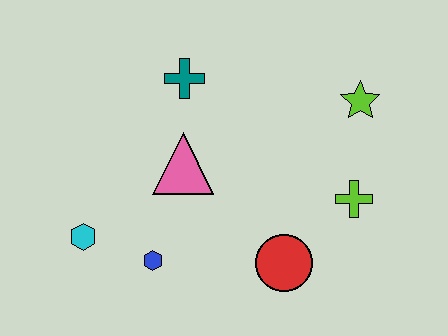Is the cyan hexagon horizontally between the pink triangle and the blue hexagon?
No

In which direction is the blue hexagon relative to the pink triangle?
The blue hexagon is below the pink triangle.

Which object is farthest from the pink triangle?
The lime star is farthest from the pink triangle.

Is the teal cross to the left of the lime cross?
Yes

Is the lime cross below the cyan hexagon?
No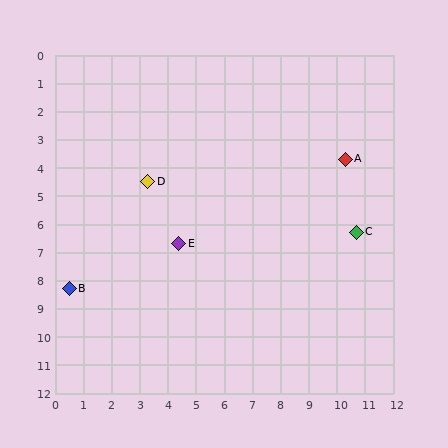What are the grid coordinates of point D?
Point D is at approximately (3.3, 4.5).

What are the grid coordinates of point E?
Point E is at approximately (4.4, 6.7).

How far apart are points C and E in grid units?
Points C and E are about 6.3 grid units apart.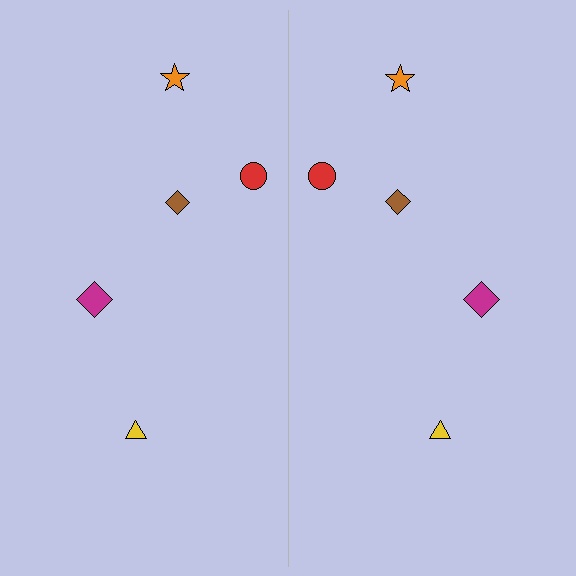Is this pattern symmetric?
Yes, this pattern has bilateral (reflection) symmetry.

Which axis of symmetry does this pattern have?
The pattern has a vertical axis of symmetry running through the center of the image.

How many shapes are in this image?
There are 10 shapes in this image.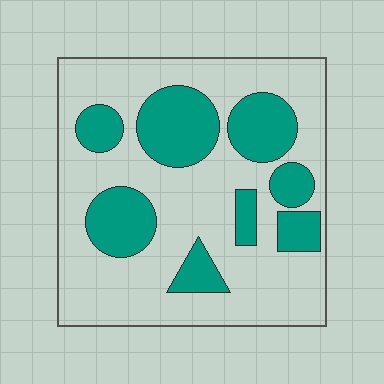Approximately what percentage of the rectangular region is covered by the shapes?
Approximately 30%.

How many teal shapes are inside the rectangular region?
8.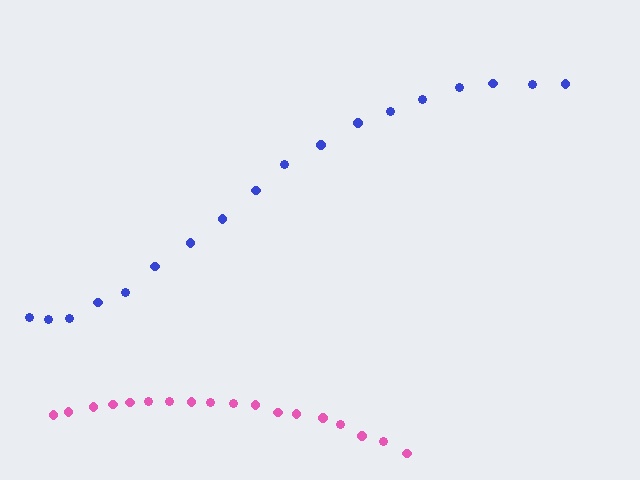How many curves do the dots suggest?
There are 2 distinct paths.